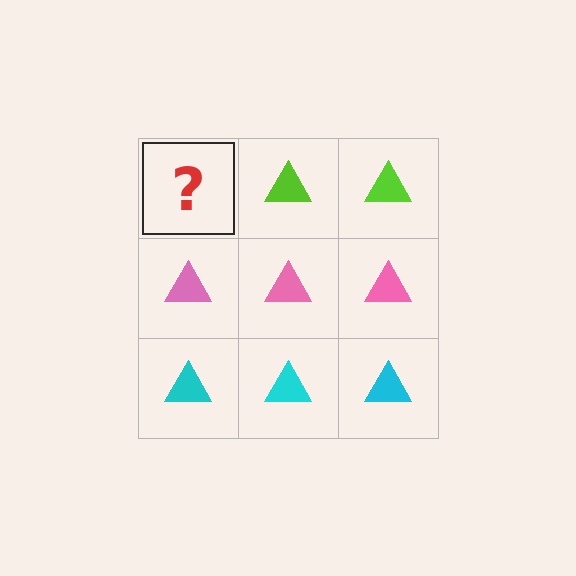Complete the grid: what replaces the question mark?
The question mark should be replaced with a lime triangle.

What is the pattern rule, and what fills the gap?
The rule is that each row has a consistent color. The gap should be filled with a lime triangle.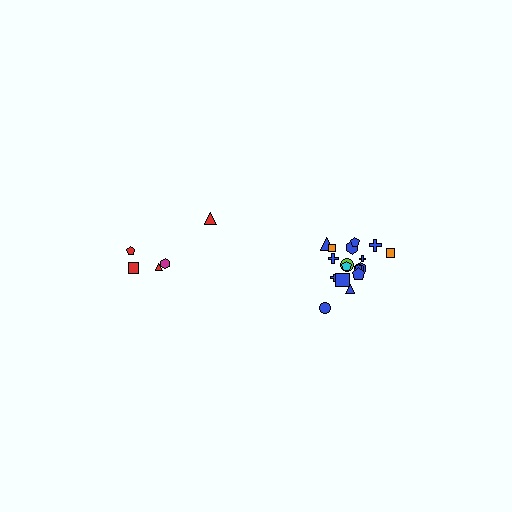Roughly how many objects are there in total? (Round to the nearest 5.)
Roughly 25 objects in total.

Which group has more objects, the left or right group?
The right group.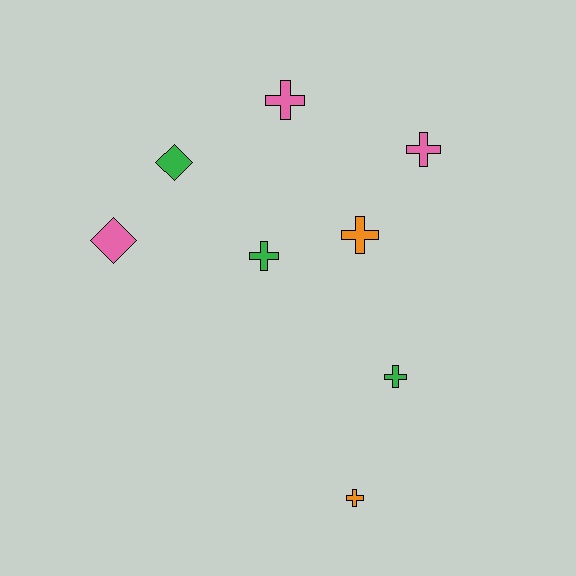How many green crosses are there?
There are 2 green crosses.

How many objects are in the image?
There are 8 objects.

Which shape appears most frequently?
Cross, with 6 objects.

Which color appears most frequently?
Green, with 3 objects.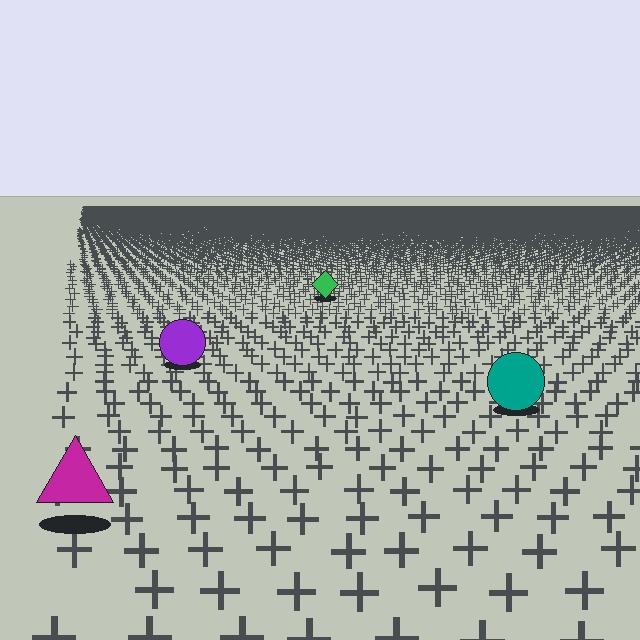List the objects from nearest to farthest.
From nearest to farthest: the magenta triangle, the teal circle, the purple circle, the green diamond.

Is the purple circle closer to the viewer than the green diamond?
Yes. The purple circle is closer — you can tell from the texture gradient: the ground texture is coarser near it.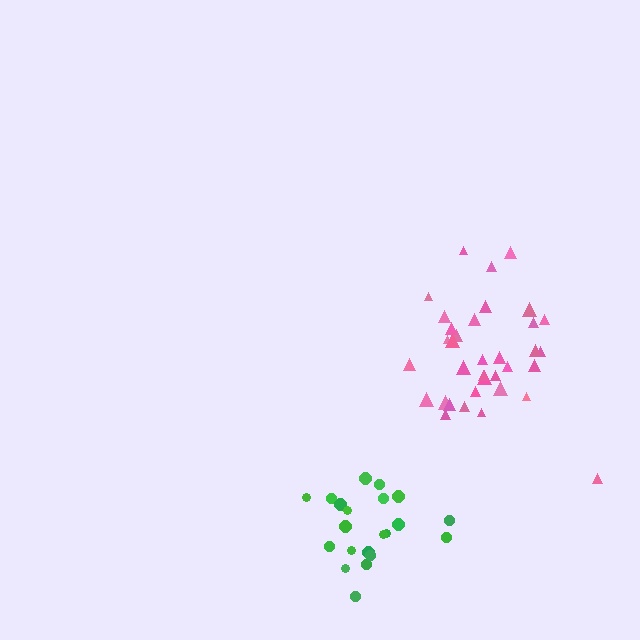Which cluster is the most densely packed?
Green.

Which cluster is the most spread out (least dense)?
Pink.